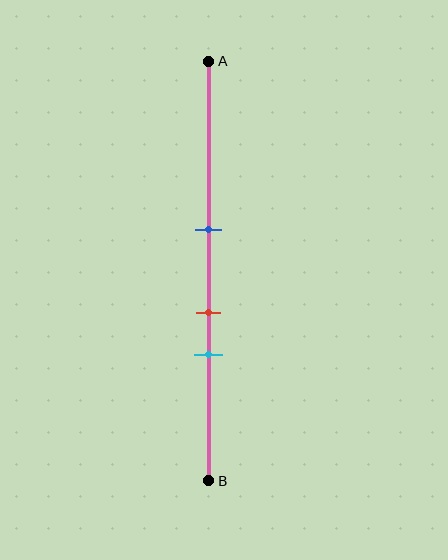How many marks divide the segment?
There are 3 marks dividing the segment.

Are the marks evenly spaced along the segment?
Yes, the marks are approximately evenly spaced.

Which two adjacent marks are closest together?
The red and cyan marks are the closest adjacent pair.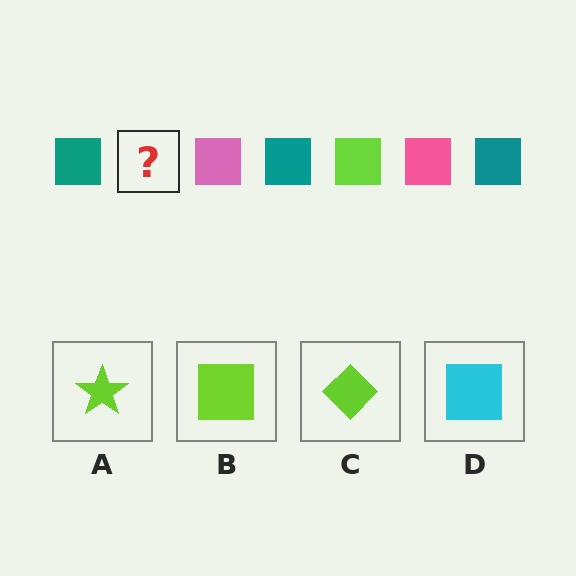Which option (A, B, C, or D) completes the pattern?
B.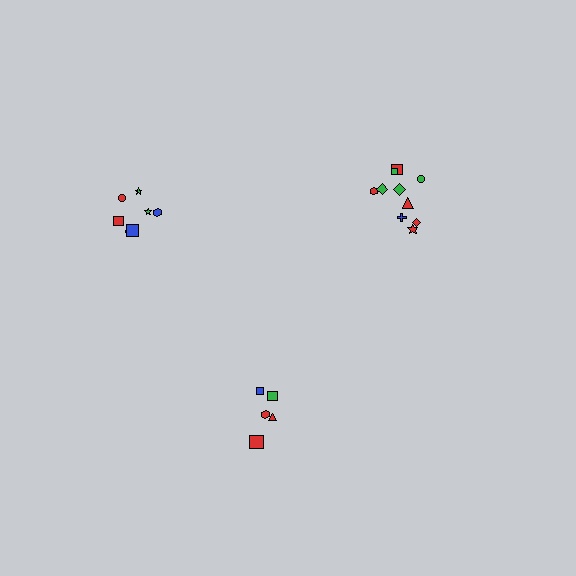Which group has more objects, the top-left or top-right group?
The top-right group.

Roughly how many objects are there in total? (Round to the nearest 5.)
Roughly 25 objects in total.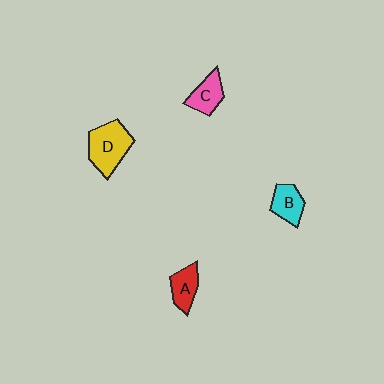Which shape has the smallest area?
Shape A (red).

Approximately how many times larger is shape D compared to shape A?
Approximately 1.7 times.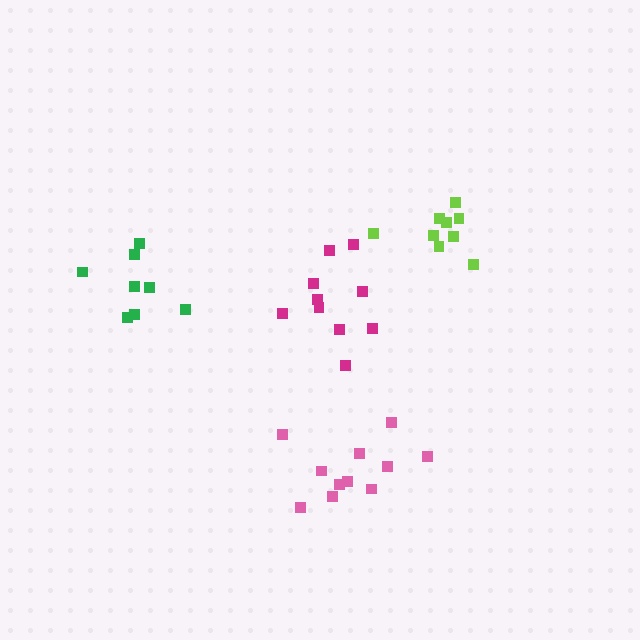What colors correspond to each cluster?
The clusters are colored: pink, magenta, green, lime.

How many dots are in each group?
Group 1: 11 dots, Group 2: 10 dots, Group 3: 8 dots, Group 4: 9 dots (38 total).